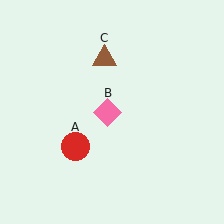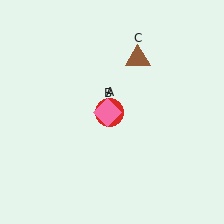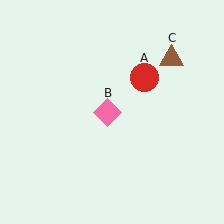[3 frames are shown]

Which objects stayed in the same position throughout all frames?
Pink diamond (object B) remained stationary.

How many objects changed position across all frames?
2 objects changed position: red circle (object A), brown triangle (object C).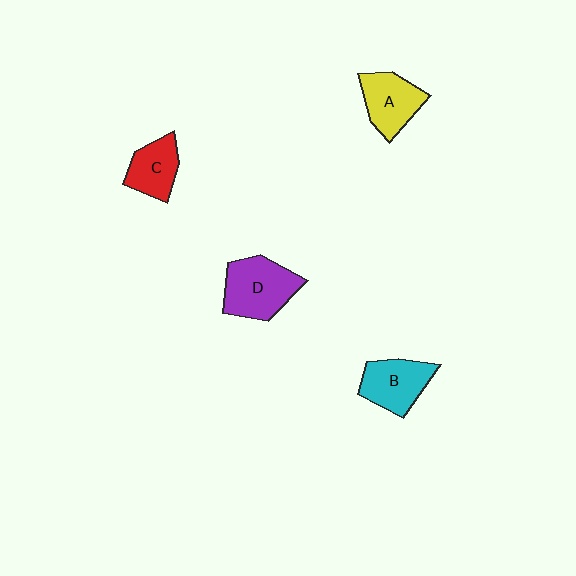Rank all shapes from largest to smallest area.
From largest to smallest: D (purple), B (cyan), A (yellow), C (red).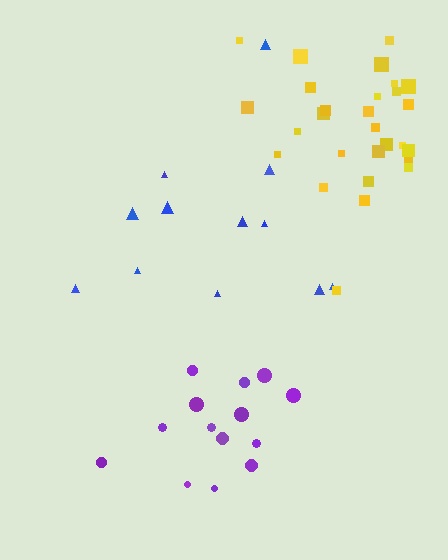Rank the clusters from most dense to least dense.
yellow, purple, blue.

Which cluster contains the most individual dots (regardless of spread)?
Yellow (28).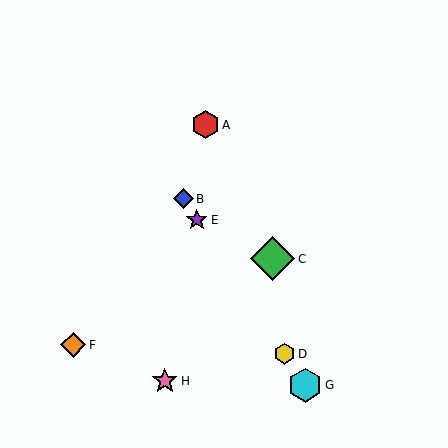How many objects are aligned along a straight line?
4 objects (B, D, E, G) are aligned along a straight line.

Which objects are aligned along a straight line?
Objects B, D, E, G are aligned along a straight line.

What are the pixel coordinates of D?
Object D is at (285, 354).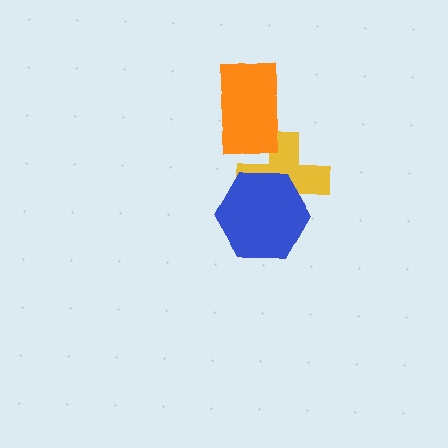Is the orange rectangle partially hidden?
No, no other shape covers it.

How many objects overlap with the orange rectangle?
1 object overlaps with the orange rectangle.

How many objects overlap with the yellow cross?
2 objects overlap with the yellow cross.